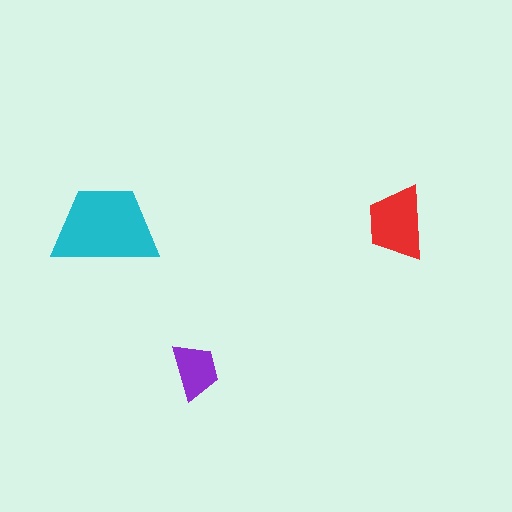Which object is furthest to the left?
The cyan trapezoid is leftmost.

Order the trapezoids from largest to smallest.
the cyan one, the red one, the purple one.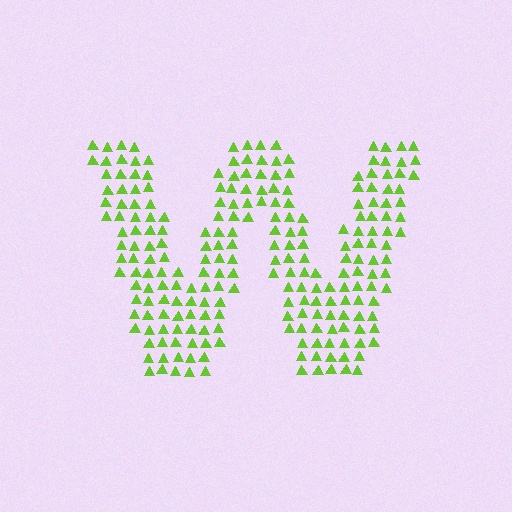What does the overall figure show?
The overall figure shows the letter W.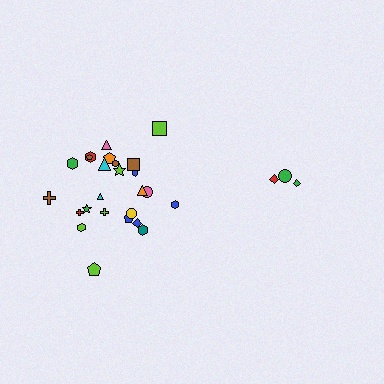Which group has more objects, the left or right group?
The left group.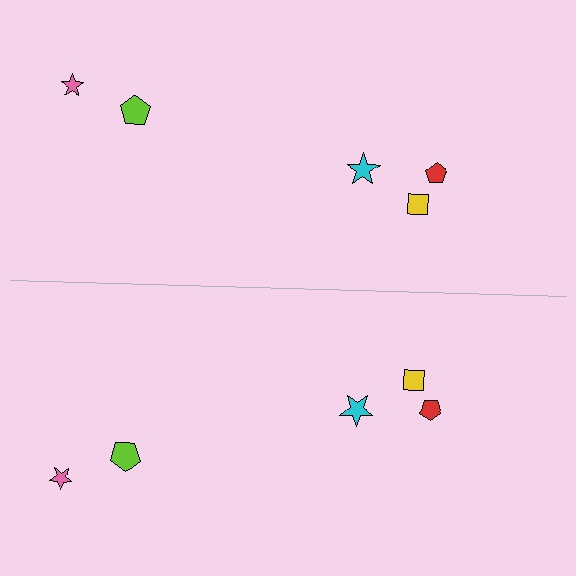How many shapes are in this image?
There are 10 shapes in this image.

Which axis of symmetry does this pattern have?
The pattern has a horizontal axis of symmetry running through the center of the image.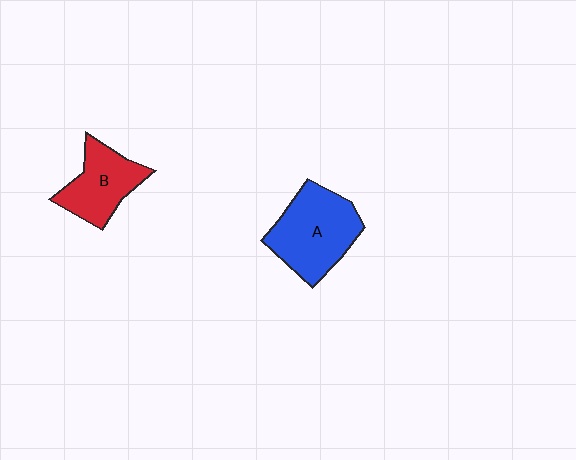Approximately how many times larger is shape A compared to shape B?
Approximately 1.4 times.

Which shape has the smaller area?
Shape B (red).